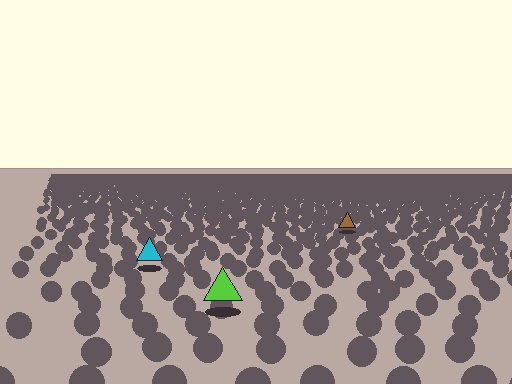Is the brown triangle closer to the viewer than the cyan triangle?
No. The cyan triangle is closer — you can tell from the texture gradient: the ground texture is coarser near it.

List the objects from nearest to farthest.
From nearest to farthest: the lime triangle, the cyan triangle, the brown triangle.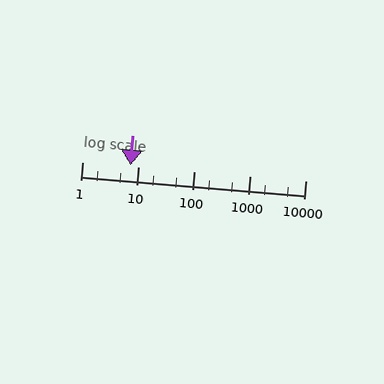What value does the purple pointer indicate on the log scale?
The pointer indicates approximately 7.2.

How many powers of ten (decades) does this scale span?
The scale spans 4 decades, from 1 to 10000.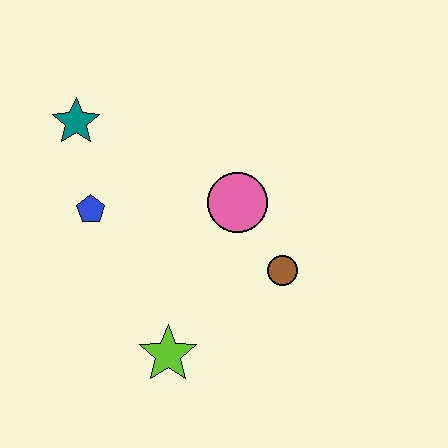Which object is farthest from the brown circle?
The teal star is farthest from the brown circle.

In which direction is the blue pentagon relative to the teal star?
The blue pentagon is below the teal star.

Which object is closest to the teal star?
The blue pentagon is closest to the teal star.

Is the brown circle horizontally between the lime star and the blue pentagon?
No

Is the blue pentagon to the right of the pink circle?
No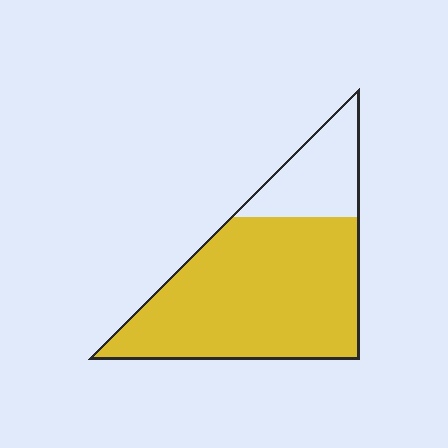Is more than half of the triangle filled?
Yes.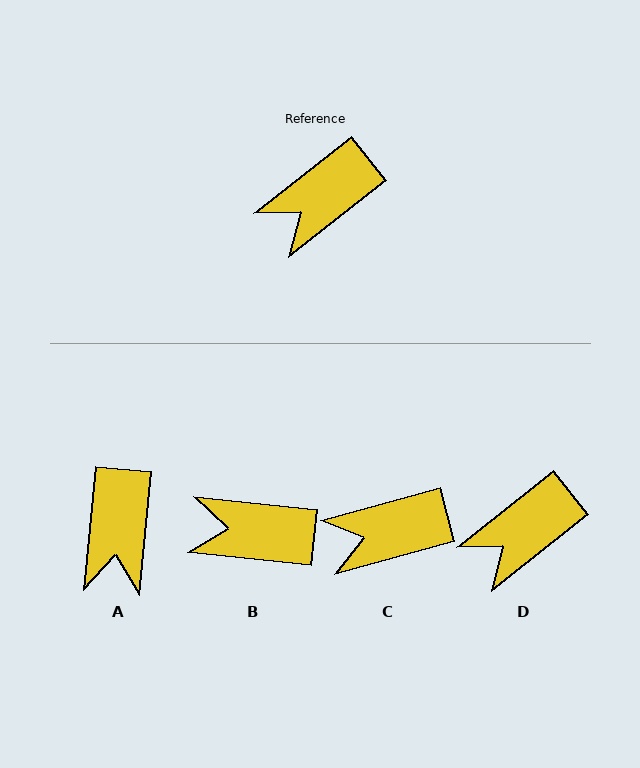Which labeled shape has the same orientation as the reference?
D.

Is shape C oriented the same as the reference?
No, it is off by about 23 degrees.